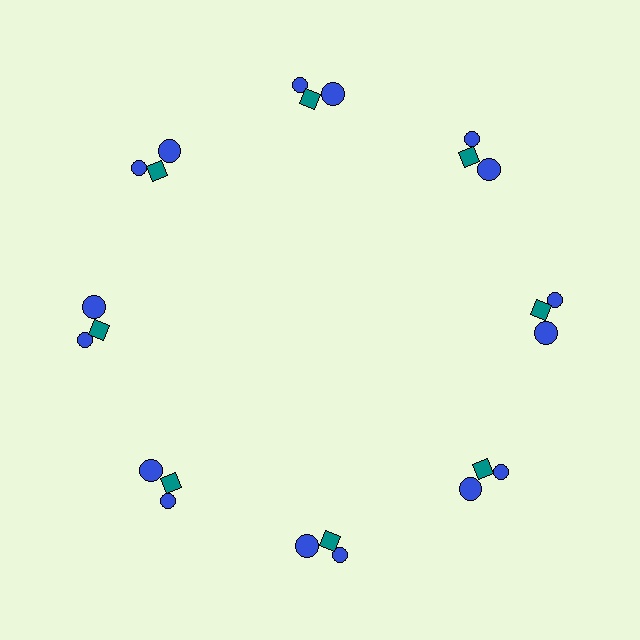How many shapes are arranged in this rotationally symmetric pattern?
There are 24 shapes, arranged in 8 groups of 3.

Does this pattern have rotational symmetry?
Yes, this pattern has 8-fold rotational symmetry. It looks the same after rotating 45 degrees around the center.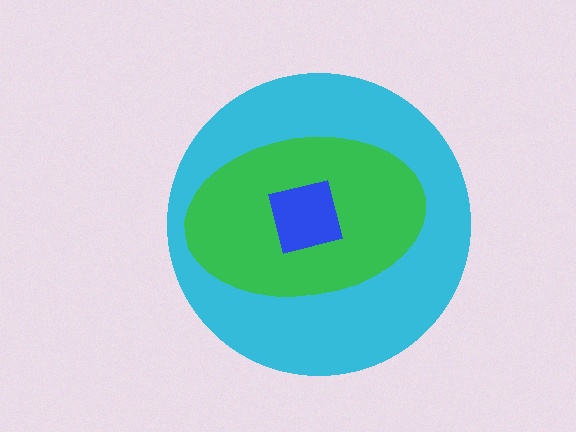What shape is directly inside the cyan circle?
The green ellipse.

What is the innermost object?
The blue square.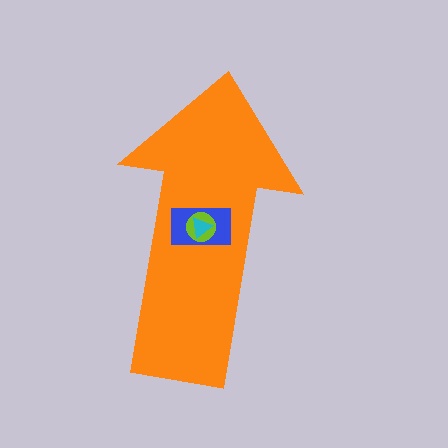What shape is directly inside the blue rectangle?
The lime circle.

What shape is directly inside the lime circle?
The cyan triangle.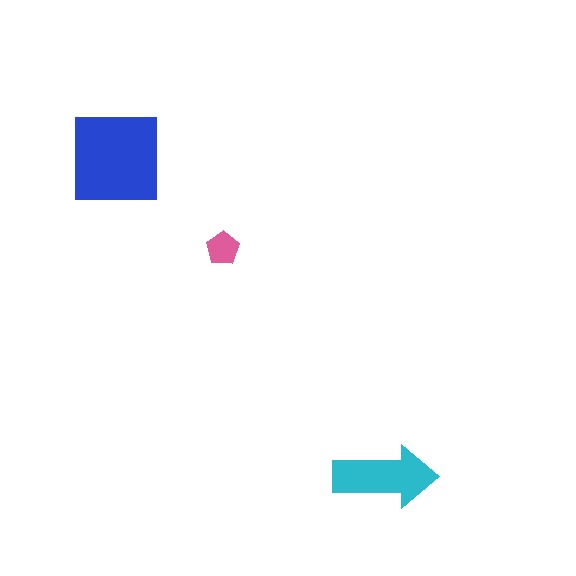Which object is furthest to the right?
The cyan arrow is rightmost.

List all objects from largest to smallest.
The blue square, the cyan arrow, the pink pentagon.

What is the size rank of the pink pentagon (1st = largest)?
3rd.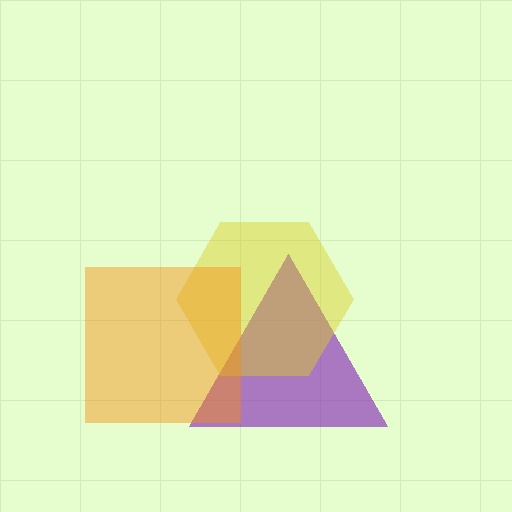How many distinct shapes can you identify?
There are 3 distinct shapes: a purple triangle, a yellow hexagon, an orange square.